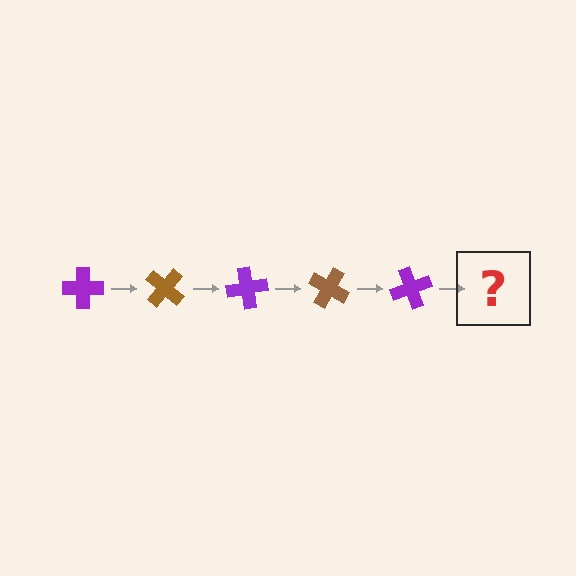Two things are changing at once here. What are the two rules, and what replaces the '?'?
The two rules are that it rotates 40 degrees each step and the color cycles through purple and brown. The '?' should be a brown cross, rotated 200 degrees from the start.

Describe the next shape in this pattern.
It should be a brown cross, rotated 200 degrees from the start.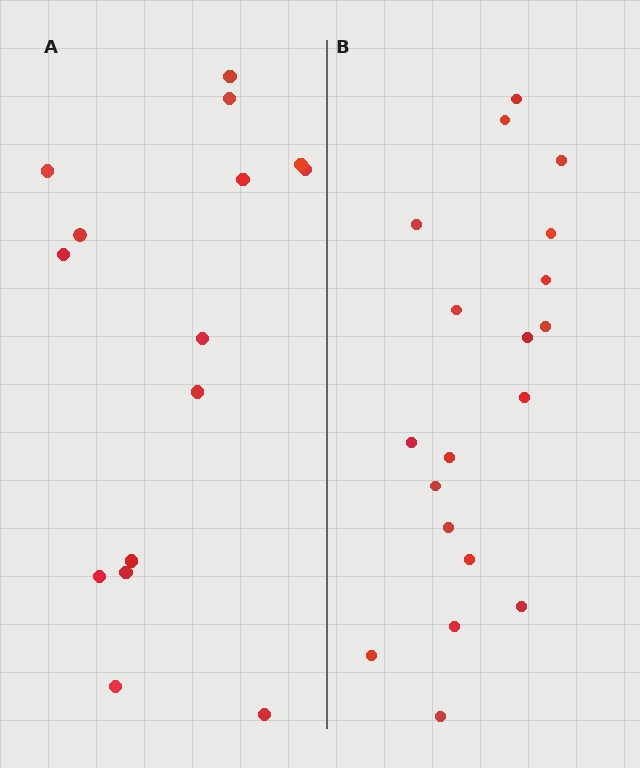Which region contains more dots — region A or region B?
Region B (the right region) has more dots.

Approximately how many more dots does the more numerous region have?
Region B has about 4 more dots than region A.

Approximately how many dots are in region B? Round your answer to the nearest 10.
About 20 dots. (The exact count is 19, which rounds to 20.)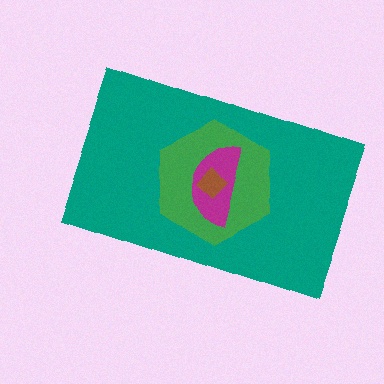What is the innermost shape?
The brown diamond.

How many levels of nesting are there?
4.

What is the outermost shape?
The teal rectangle.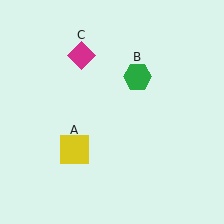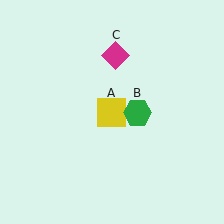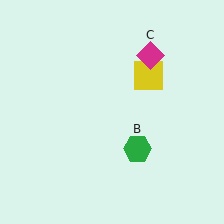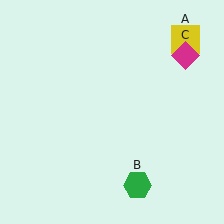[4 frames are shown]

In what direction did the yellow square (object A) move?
The yellow square (object A) moved up and to the right.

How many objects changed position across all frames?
3 objects changed position: yellow square (object A), green hexagon (object B), magenta diamond (object C).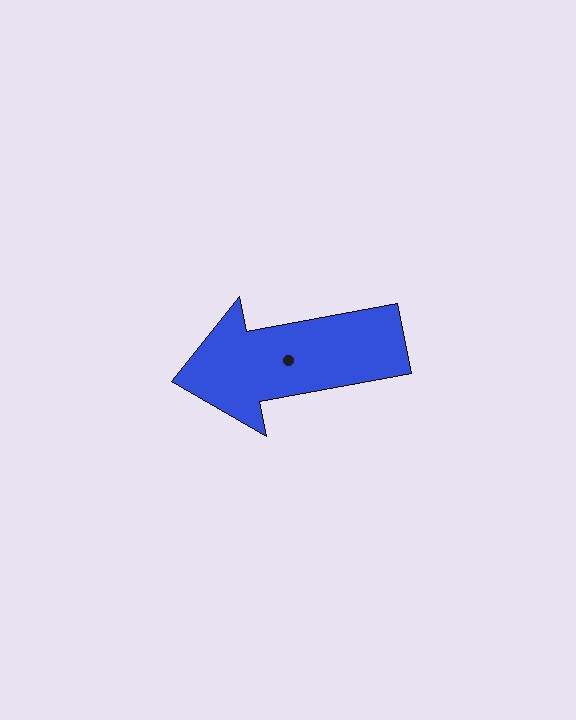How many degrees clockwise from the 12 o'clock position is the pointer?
Approximately 259 degrees.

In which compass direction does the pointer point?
West.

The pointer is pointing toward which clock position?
Roughly 9 o'clock.